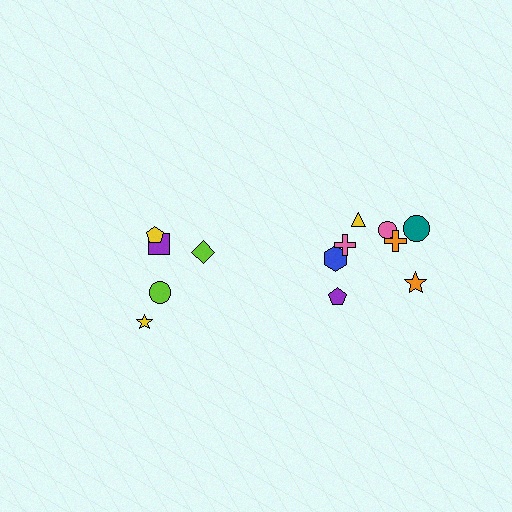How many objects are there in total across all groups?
There are 13 objects.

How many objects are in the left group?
There are 5 objects.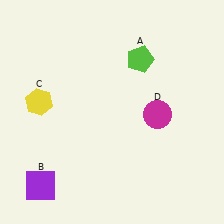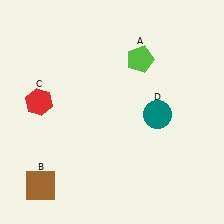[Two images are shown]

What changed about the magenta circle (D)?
In Image 1, D is magenta. In Image 2, it changed to teal.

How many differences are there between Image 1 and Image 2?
There are 3 differences between the two images.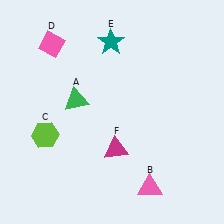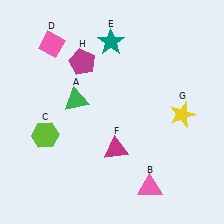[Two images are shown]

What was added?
A yellow star (G), a magenta pentagon (H) were added in Image 2.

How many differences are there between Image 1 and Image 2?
There are 2 differences between the two images.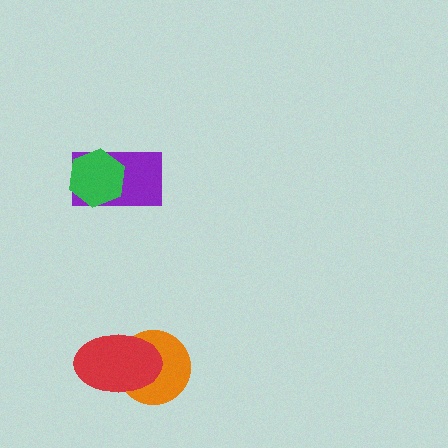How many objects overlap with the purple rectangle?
1 object overlaps with the purple rectangle.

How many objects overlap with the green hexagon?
1 object overlaps with the green hexagon.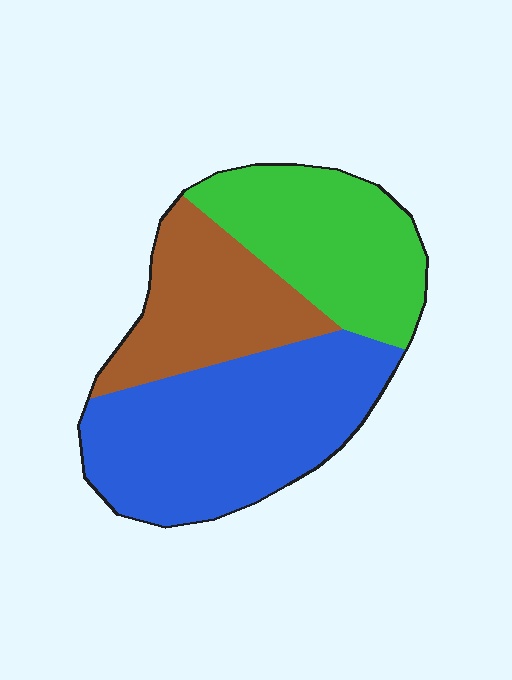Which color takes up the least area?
Brown, at roughly 25%.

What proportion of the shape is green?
Green takes up between a sixth and a third of the shape.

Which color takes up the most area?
Blue, at roughly 45%.